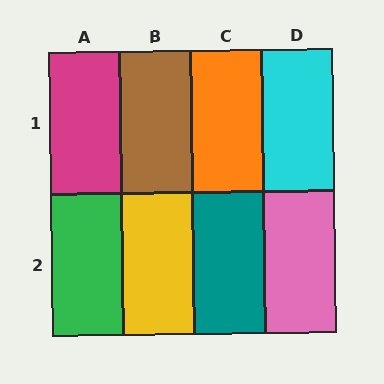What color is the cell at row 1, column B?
Brown.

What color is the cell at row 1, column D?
Cyan.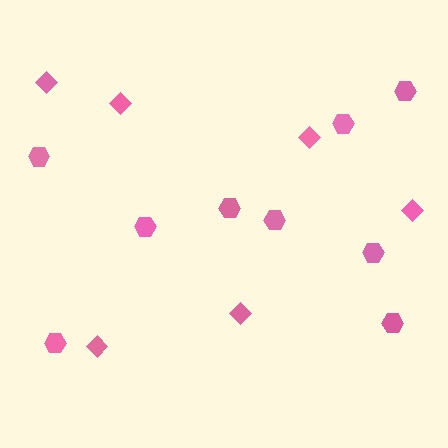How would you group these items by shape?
There are 2 groups: one group of hexagons (9) and one group of diamonds (6).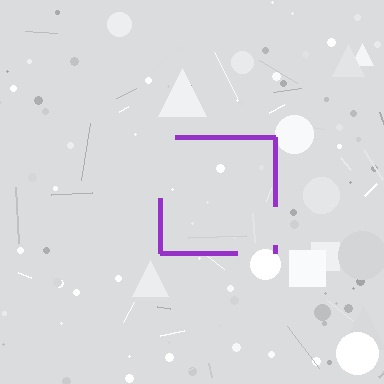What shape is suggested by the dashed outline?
The dashed outline suggests a square.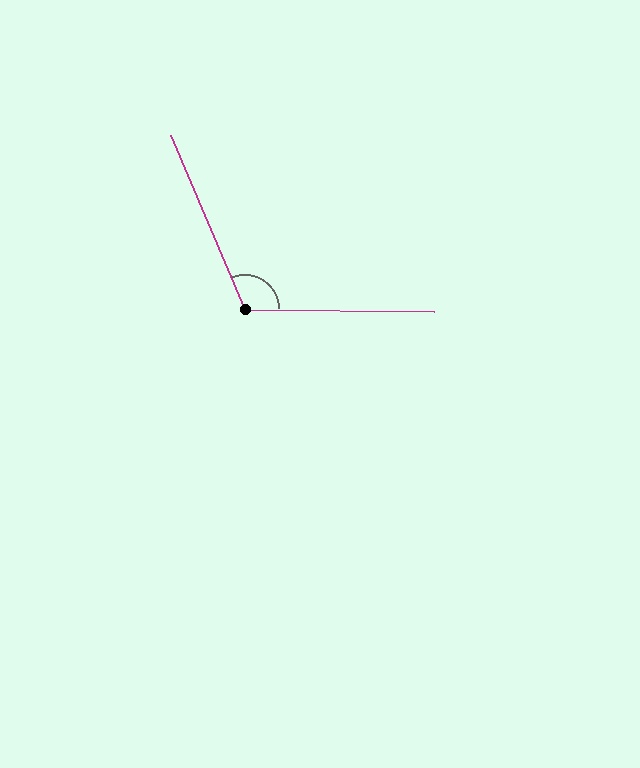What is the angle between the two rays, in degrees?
Approximately 114 degrees.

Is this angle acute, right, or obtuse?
It is obtuse.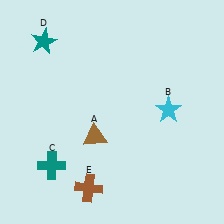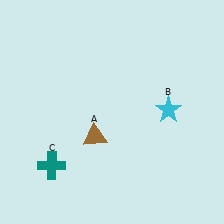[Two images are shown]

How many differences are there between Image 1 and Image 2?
There are 2 differences between the two images.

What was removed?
The brown cross (E), the teal star (D) were removed in Image 2.